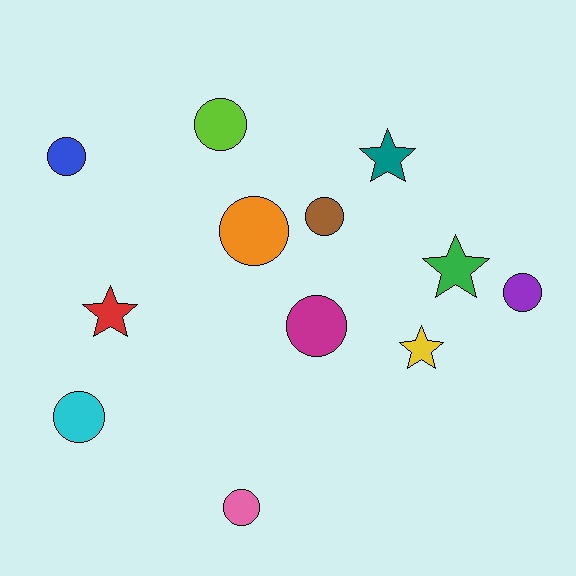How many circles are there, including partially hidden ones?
There are 8 circles.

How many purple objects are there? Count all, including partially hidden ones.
There is 1 purple object.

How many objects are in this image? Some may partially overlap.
There are 12 objects.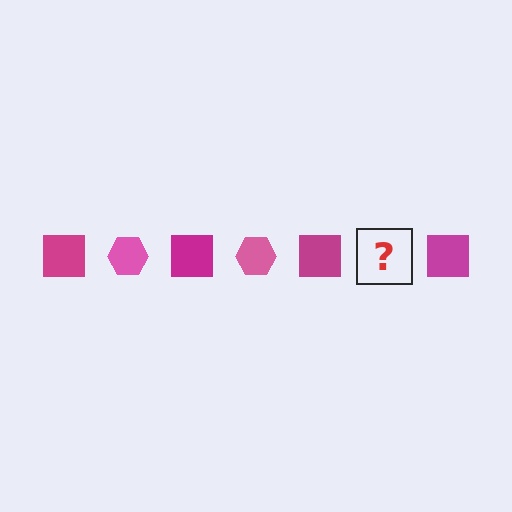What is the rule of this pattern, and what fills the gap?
The rule is that the pattern alternates between magenta square and pink hexagon. The gap should be filled with a pink hexagon.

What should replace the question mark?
The question mark should be replaced with a pink hexagon.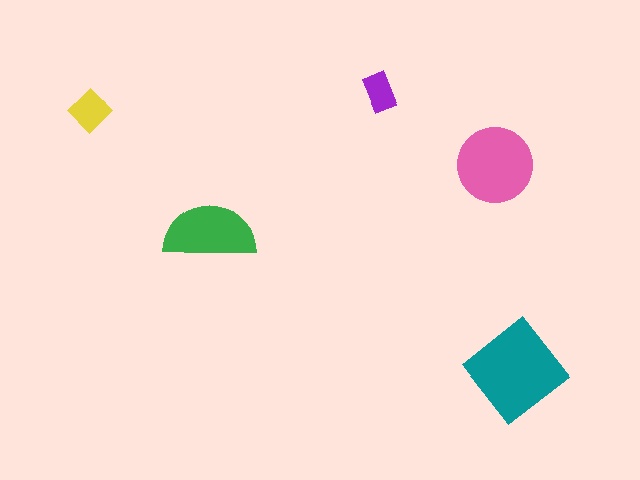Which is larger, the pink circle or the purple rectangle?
The pink circle.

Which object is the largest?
The teal diamond.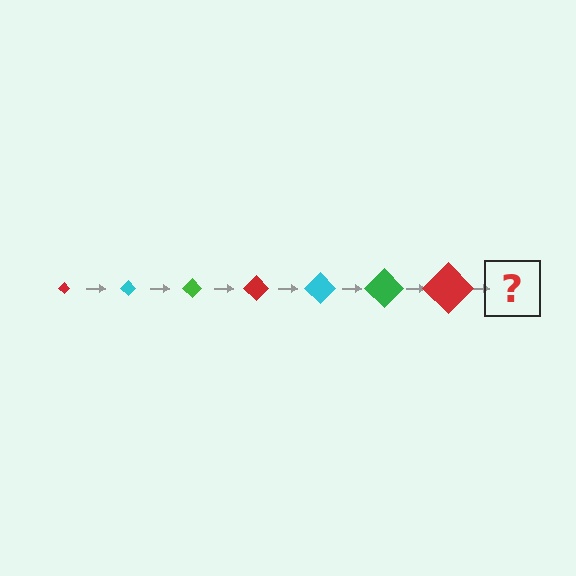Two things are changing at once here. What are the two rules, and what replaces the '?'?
The two rules are that the diamond grows larger each step and the color cycles through red, cyan, and green. The '?' should be a cyan diamond, larger than the previous one.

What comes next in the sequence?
The next element should be a cyan diamond, larger than the previous one.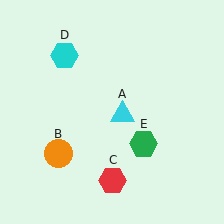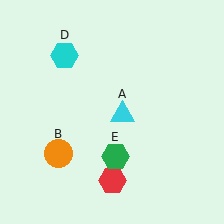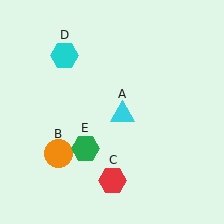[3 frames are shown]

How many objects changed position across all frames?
1 object changed position: green hexagon (object E).